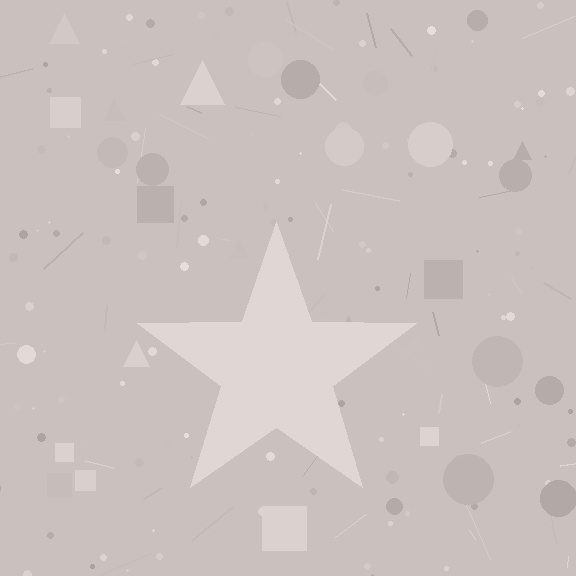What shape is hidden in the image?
A star is hidden in the image.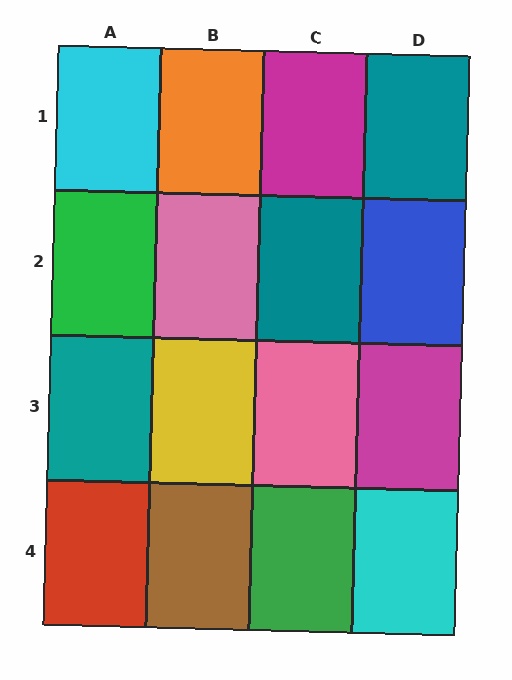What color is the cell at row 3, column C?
Pink.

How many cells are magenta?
2 cells are magenta.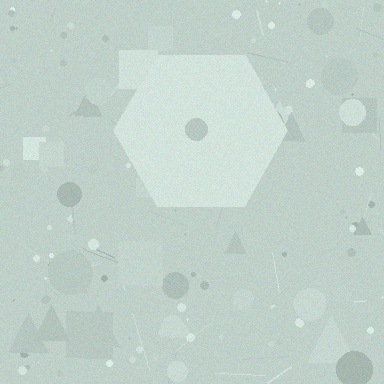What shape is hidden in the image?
A hexagon is hidden in the image.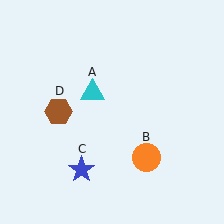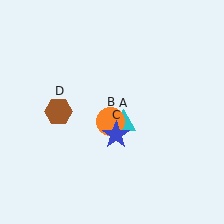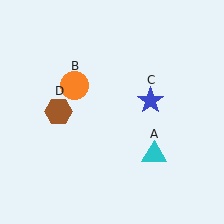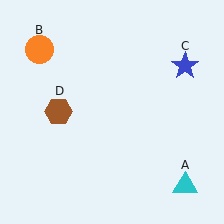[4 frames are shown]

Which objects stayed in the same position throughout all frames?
Brown hexagon (object D) remained stationary.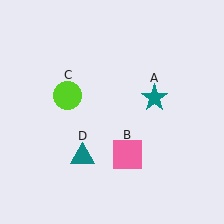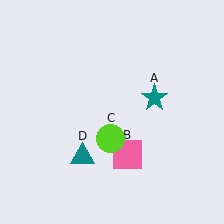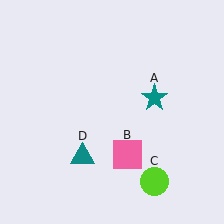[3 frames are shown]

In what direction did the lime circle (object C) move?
The lime circle (object C) moved down and to the right.